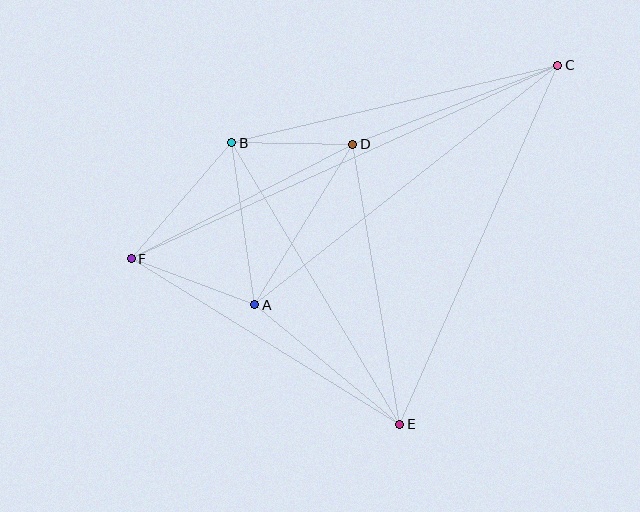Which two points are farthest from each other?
Points C and F are farthest from each other.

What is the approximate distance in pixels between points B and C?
The distance between B and C is approximately 335 pixels.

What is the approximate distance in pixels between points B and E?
The distance between B and E is approximately 328 pixels.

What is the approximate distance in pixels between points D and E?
The distance between D and E is approximately 284 pixels.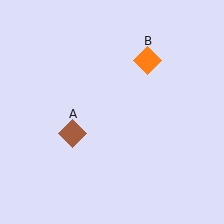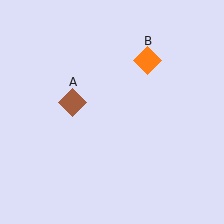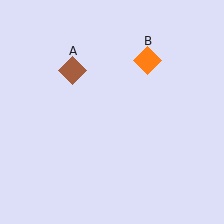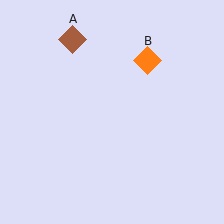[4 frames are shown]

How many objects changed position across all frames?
1 object changed position: brown diamond (object A).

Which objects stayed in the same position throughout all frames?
Orange diamond (object B) remained stationary.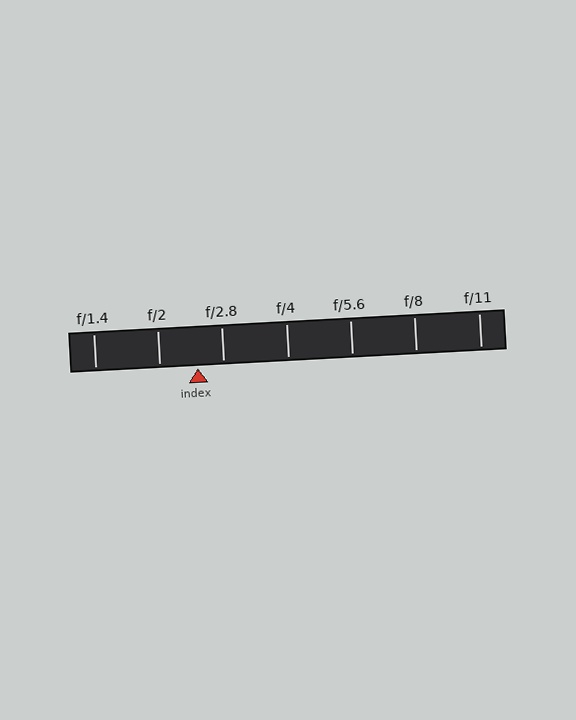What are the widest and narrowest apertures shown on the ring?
The widest aperture shown is f/1.4 and the narrowest is f/11.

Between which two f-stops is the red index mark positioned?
The index mark is between f/2 and f/2.8.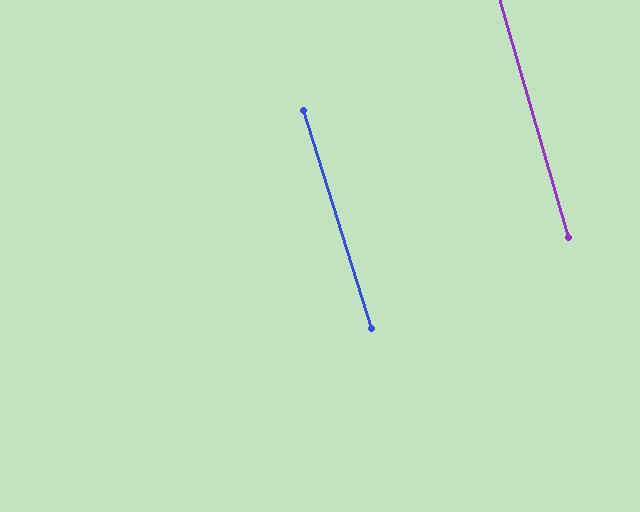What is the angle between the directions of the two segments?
Approximately 1 degree.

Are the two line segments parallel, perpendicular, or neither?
Parallel — their directions differ by only 1.4°.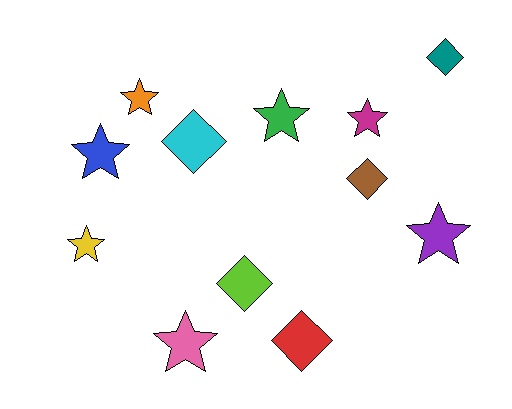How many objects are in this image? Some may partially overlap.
There are 12 objects.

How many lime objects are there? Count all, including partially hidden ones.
There is 1 lime object.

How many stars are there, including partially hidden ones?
There are 7 stars.